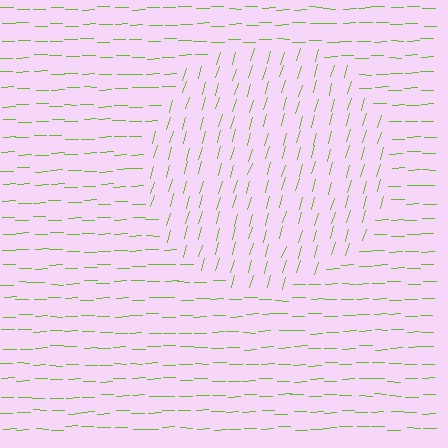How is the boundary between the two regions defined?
The boundary is defined purely by a change in line orientation (approximately 72 degrees difference). All lines are the same color and thickness.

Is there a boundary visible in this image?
Yes, there is a texture boundary formed by a change in line orientation.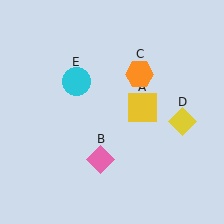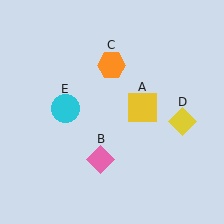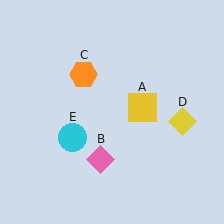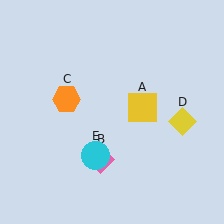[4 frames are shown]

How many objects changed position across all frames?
2 objects changed position: orange hexagon (object C), cyan circle (object E).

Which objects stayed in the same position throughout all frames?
Yellow square (object A) and pink diamond (object B) and yellow diamond (object D) remained stationary.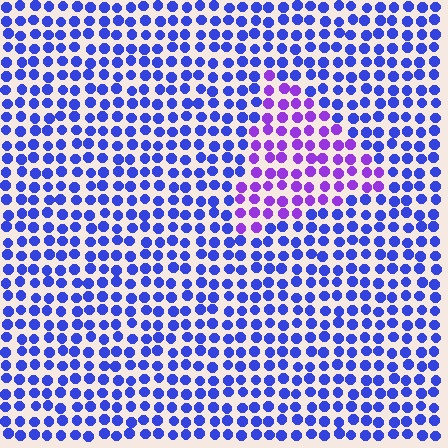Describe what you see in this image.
The image is filled with small blue elements in a uniform arrangement. A triangle-shaped region is visible where the elements are tinted to a slightly different hue, forming a subtle color boundary.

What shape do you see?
I see a triangle.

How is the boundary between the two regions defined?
The boundary is defined purely by a slight shift in hue (about 40 degrees). Spacing, size, and orientation are identical on both sides.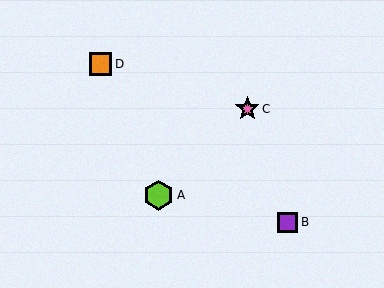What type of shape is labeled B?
Shape B is a purple square.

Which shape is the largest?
The lime hexagon (labeled A) is the largest.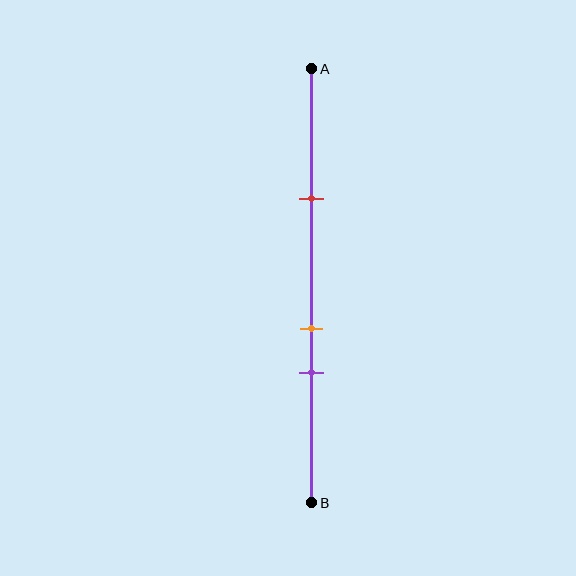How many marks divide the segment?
There are 3 marks dividing the segment.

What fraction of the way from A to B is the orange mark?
The orange mark is approximately 60% (0.6) of the way from A to B.